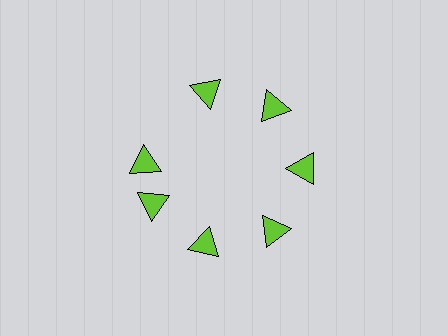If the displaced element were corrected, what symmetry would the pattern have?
It would have 7-fold rotational symmetry — the pattern would map onto itself every 51 degrees.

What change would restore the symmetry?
The symmetry would be restored by rotating it back into even spacing with its neighbors so that all 7 triangles sit at equal angles and equal distance from the center.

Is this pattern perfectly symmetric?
No. The 7 lime triangles are arranged in a ring, but one element near the 10 o'clock position is rotated out of alignment along the ring, breaking the 7-fold rotational symmetry.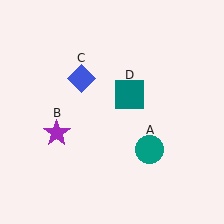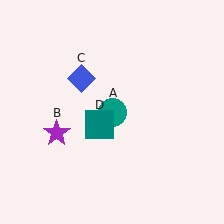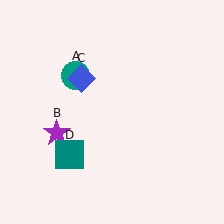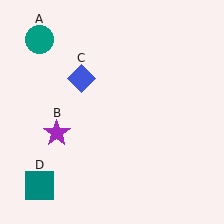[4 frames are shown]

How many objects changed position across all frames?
2 objects changed position: teal circle (object A), teal square (object D).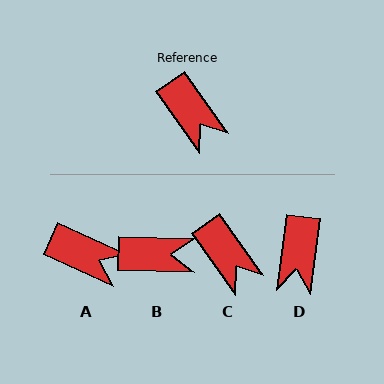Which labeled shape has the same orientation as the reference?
C.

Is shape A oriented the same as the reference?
No, it is off by about 30 degrees.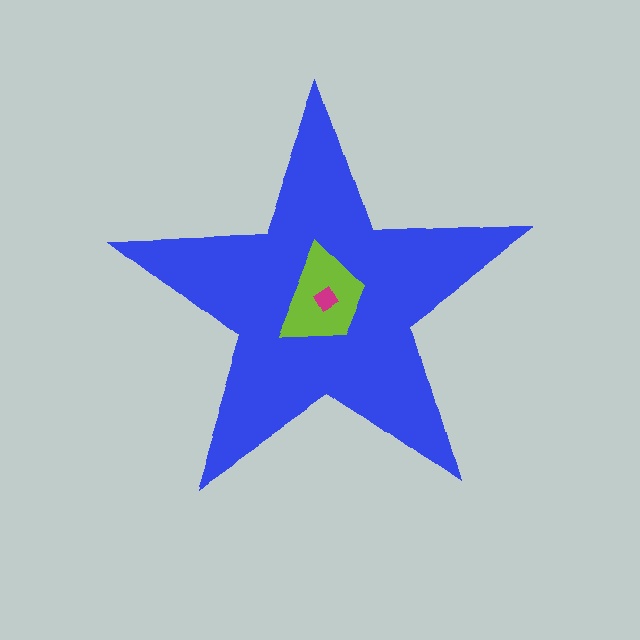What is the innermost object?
The magenta diamond.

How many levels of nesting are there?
3.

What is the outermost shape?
The blue star.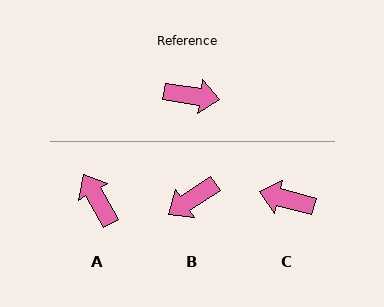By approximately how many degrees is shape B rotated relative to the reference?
Approximately 138 degrees clockwise.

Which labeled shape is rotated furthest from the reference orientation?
C, about 173 degrees away.